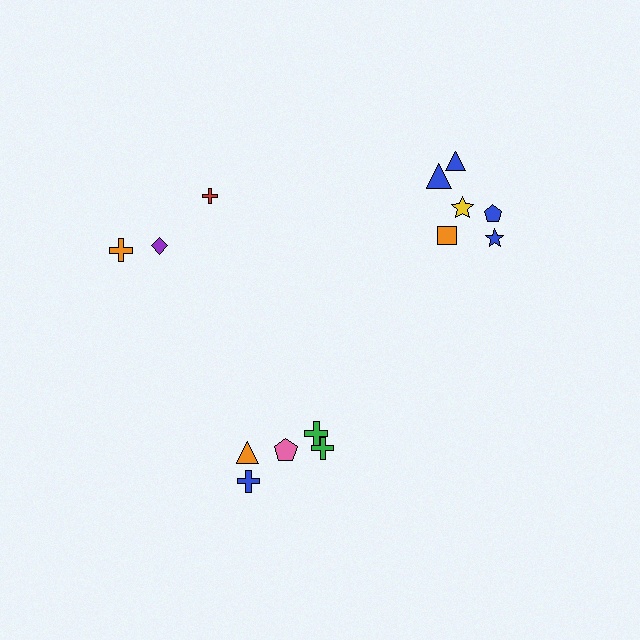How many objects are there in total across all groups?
There are 14 objects.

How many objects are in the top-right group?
There are 6 objects.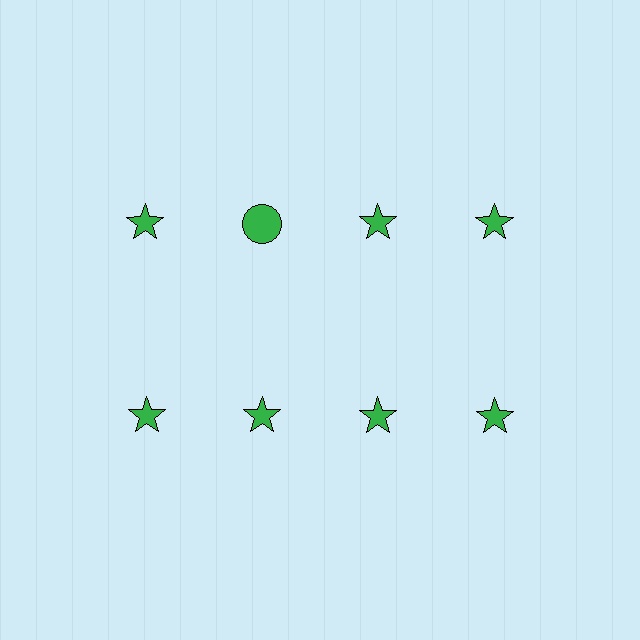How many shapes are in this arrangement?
There are 8 shapes arranged in a grid pattern.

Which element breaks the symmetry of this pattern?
The green circle in the top row, second from left column breaks the symmetry. All other shapes are green stars.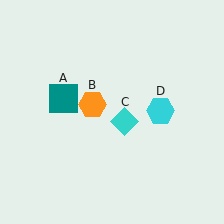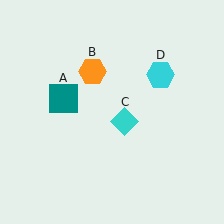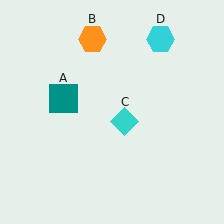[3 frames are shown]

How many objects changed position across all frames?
2 objects changed position: orange hexagon (object B), cyan hexagon (object D).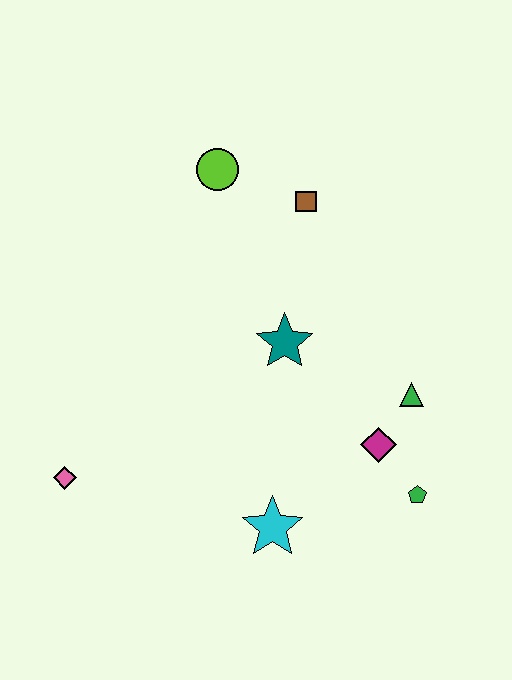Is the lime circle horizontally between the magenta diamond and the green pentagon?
No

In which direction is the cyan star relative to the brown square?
The cyan star is below the brown square.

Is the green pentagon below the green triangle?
Yes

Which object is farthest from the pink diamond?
The brown square is farthest from the pink diamond.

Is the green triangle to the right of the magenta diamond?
Yes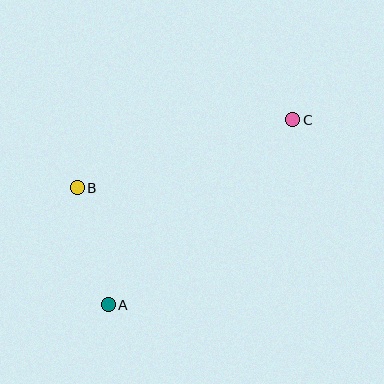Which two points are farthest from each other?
Points A and C are farthest from each other.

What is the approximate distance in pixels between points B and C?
The distance between B and C is approximately 226 pixels.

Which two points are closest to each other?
Points A and B are closest to each other.